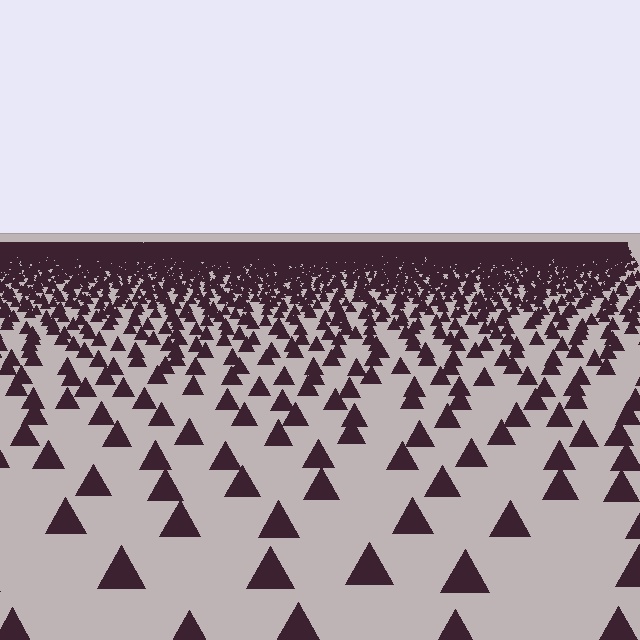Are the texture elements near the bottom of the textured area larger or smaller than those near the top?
Larger. Near the bottom, elements are closer to the viewer and appear at a bigger on-screen size.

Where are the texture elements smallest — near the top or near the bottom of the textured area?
Near the top.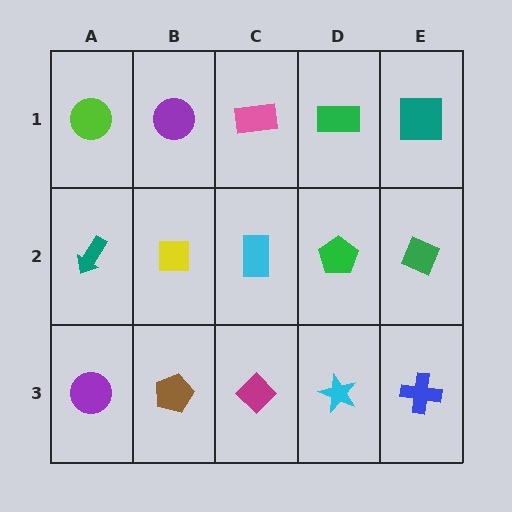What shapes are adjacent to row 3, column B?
A yellow square (row 2, column B), a purple circle (row 3, column A), a magenta diamond (row 3, column C).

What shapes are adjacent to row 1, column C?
A cyan rectangle (row 2, column C), a purple circle (row 1, column B), a green rectangle (row 1, column D).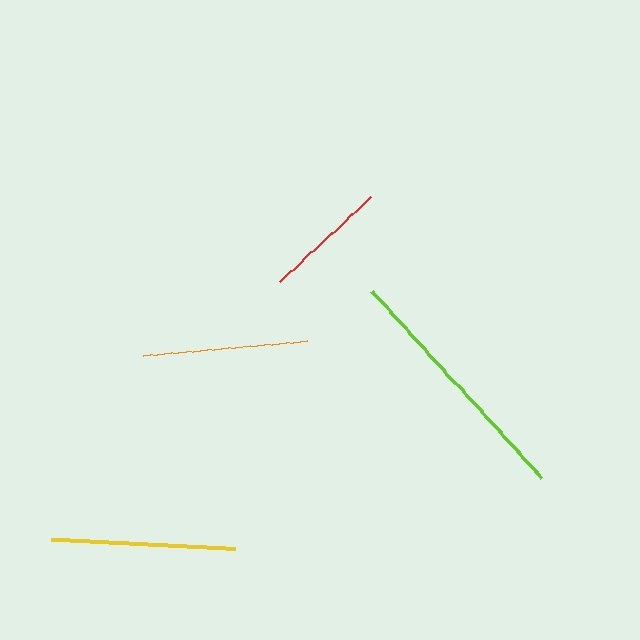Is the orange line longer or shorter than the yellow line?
The yellow line is longer than the orange line.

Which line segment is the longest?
The lime line is the longest at approximately 253 pixels.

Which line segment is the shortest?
The red line is the shortest at approximately 125 pixels.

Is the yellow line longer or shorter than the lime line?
The lime line is longer than the yellow line.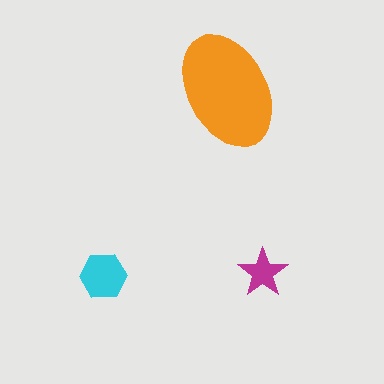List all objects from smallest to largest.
The magenta star, the cyan hexagon, the orange ellipse.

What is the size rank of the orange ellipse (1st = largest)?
1st.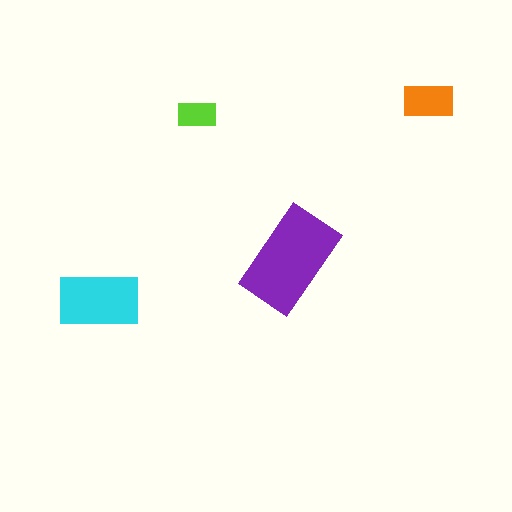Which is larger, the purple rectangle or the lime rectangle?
The purple one.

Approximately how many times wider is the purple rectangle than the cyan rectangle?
About 1.5 times wider.